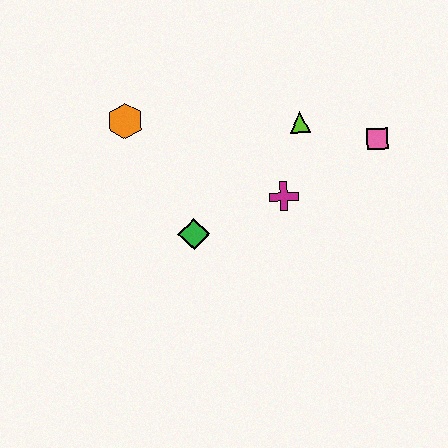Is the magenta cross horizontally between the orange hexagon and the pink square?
Yes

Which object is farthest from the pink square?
The orange hexagon is farthest from the pink square.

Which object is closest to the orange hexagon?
The green diamond is closest to the orange hexagon.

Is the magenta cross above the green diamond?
Yes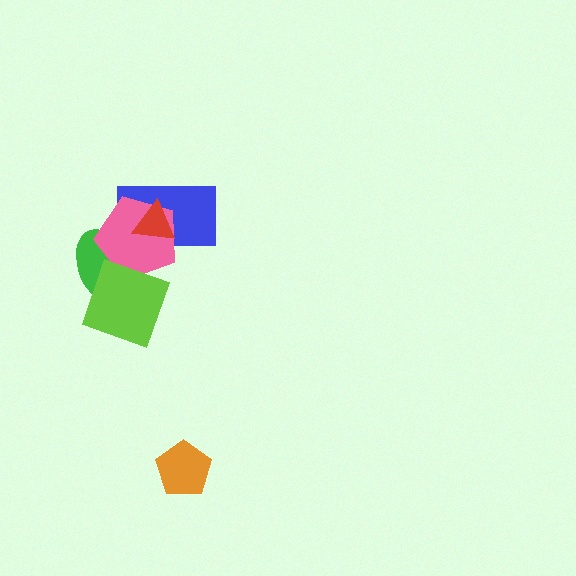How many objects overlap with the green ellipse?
2 objects overlap with the green ellipse.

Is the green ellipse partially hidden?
Yes, it is partially covered by another shape.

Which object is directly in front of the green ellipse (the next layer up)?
The pink pentagon is directly in front of the green ellipse.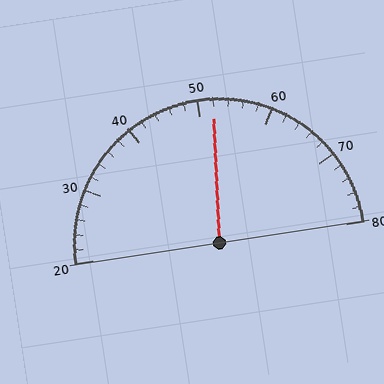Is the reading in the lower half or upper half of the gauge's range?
The reading is in the upper half of the range (20 to 80).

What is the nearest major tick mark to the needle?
The nearest major tick mark is 50.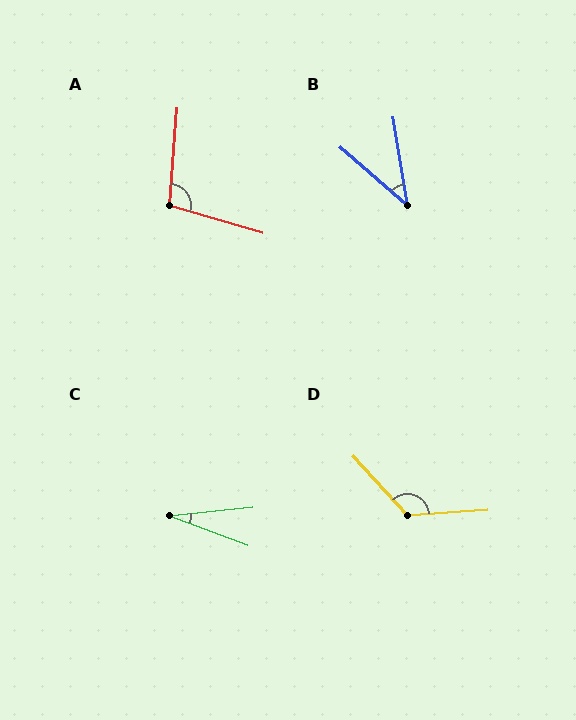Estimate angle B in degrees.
Approximately 40 degrees.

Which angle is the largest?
D, at approximately 129 degrees.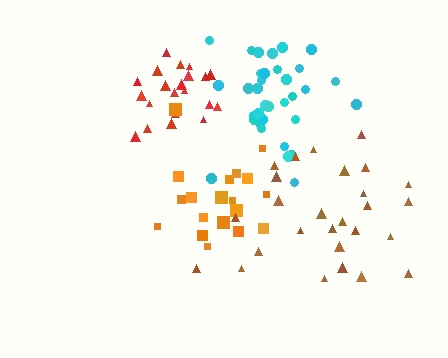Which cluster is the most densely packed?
Cyan.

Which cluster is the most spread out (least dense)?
Brown.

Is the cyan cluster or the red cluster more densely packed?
Cyan.